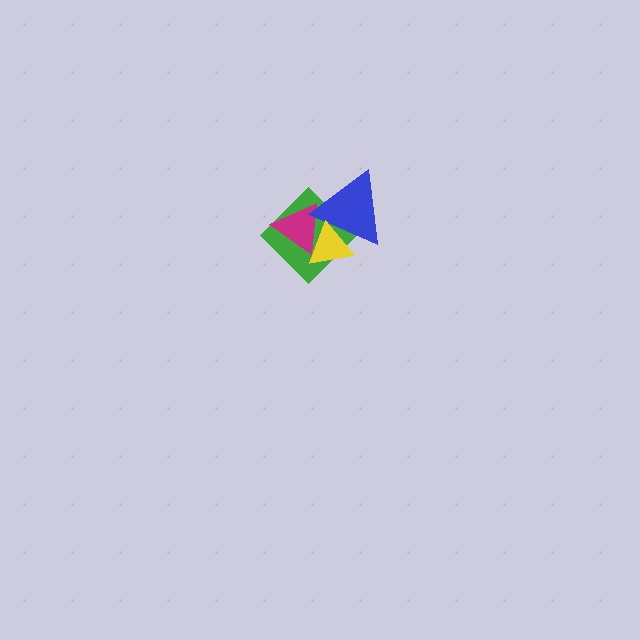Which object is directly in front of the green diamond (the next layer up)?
The magenta triangle is directly in front of the green diamond.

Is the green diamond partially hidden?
Yes, it is partially covered by another shape.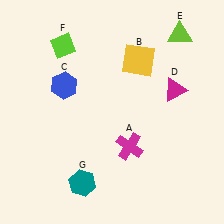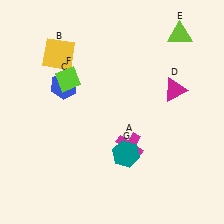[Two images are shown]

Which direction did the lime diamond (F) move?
The lime diamond (F) moved down.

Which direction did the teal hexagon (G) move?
The teal hexagon (G) moved right.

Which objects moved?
The objects that moved are: the yellow square (B), the lime diamond (F), the teal hexagon (G).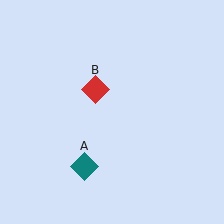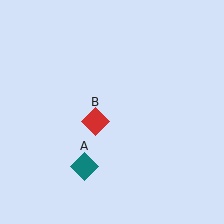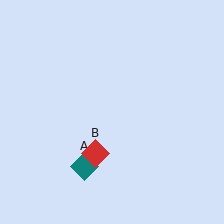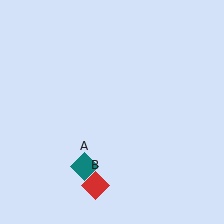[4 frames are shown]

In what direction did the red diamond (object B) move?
The red diamond (object B) moved down.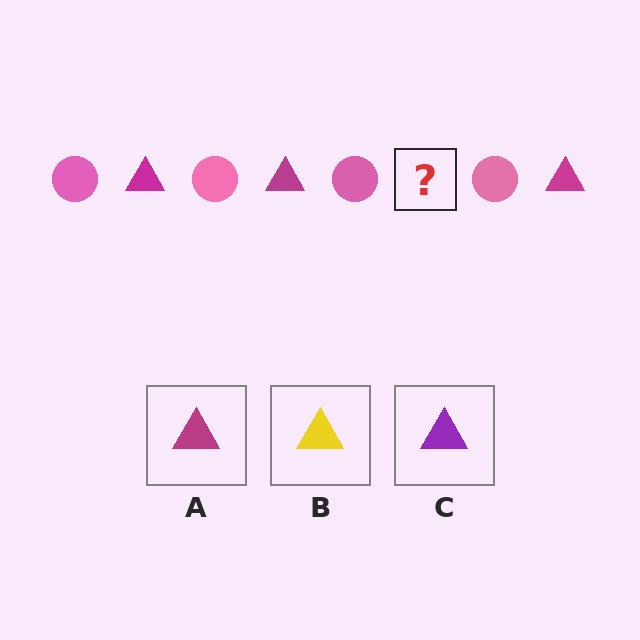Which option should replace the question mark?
Option A.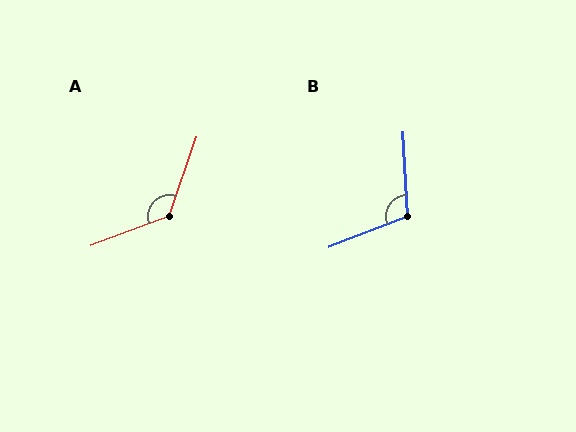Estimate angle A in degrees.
Approximately 129 degrees.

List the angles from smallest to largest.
B (108°), A (129°).